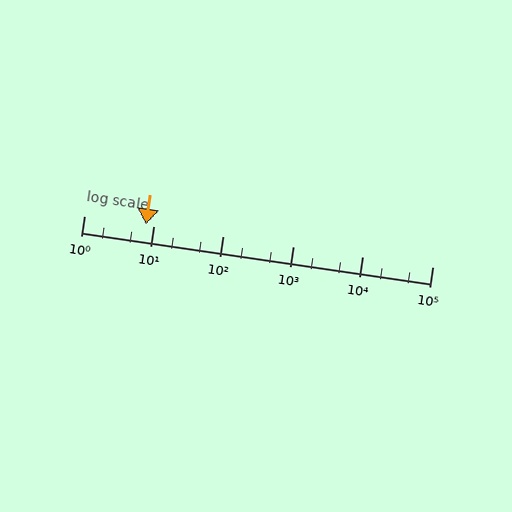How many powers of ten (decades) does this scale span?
The scale spans 5 decades, from 1 to 100000.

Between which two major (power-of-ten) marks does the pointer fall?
The pointer is between 1 and 10.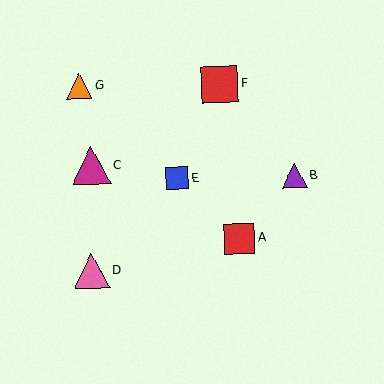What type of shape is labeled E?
Shape E is a blue square.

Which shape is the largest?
The magenta triangle (labeled C) is the largest.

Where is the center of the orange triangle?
The center of the orange triangle is at (79, 86).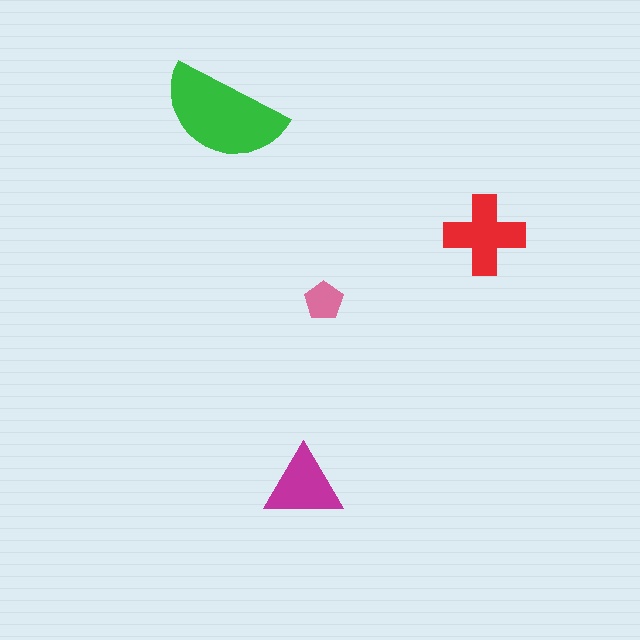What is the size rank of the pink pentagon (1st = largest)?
4th.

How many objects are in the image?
There are 4 objects in the image.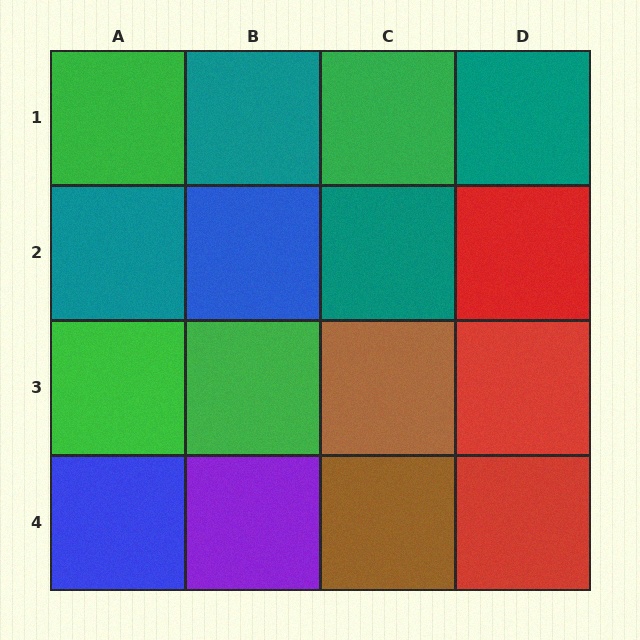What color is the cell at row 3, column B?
Green.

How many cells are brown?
2 cells are brown.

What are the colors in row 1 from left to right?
Green, teal, green, teal.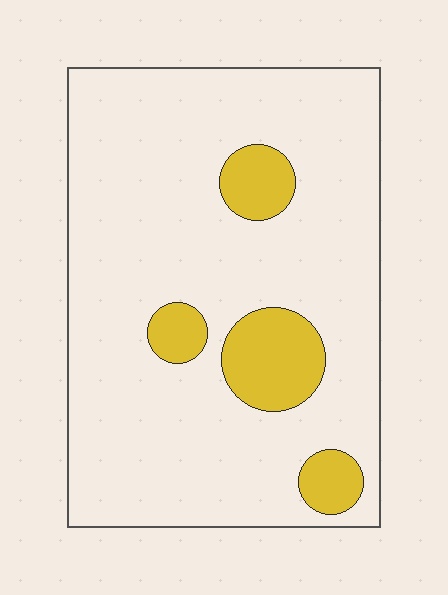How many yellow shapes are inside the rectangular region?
4.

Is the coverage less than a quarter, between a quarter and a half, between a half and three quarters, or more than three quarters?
Less than a quarter.